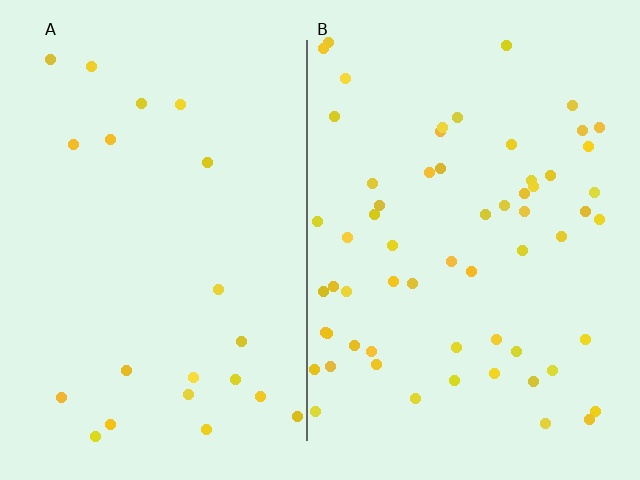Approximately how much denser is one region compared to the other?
Approximately 2.9× — region B over region A.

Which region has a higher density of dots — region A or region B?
B (the right).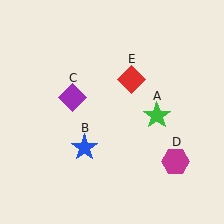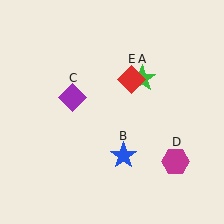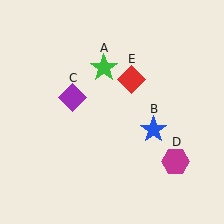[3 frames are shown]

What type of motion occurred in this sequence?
The green star (object A), blue star (object B) rotated counterclockwise around the center of the scene.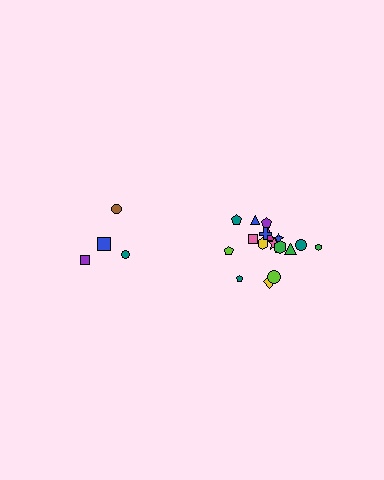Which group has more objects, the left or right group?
The right group.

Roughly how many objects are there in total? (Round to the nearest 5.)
Roughly 20 objects in total.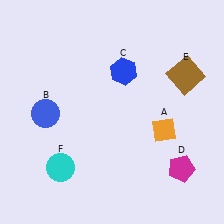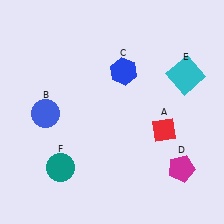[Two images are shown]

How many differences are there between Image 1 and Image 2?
There are 3 differences between the two images.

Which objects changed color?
A changed from orange to red. E changed from brown to cyan. F changed from cyan to teal.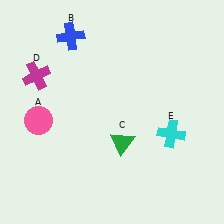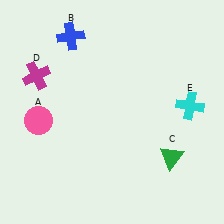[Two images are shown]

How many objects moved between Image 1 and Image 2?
2 objects moved between the two images.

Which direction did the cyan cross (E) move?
The cyan cross (E) moved up.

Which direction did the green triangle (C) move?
The green triangle (C) moved right.